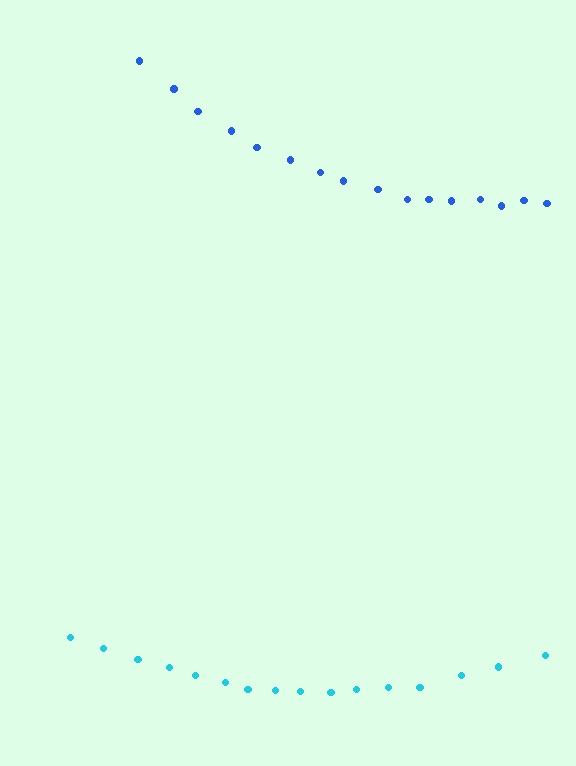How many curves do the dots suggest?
There are 2 distinct paths.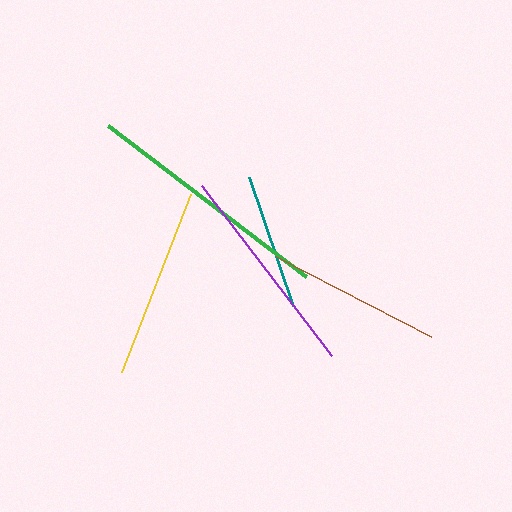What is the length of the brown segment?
The brown segment is approximately 175 pixels long.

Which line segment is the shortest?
The teal line is the shortest at approximately 137 pixels.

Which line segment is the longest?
The green line is the longest at approximately 249 pixels.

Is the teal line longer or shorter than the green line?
The green line is longer than the teal line.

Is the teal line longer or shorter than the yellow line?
The yellow line is longer than the teal line.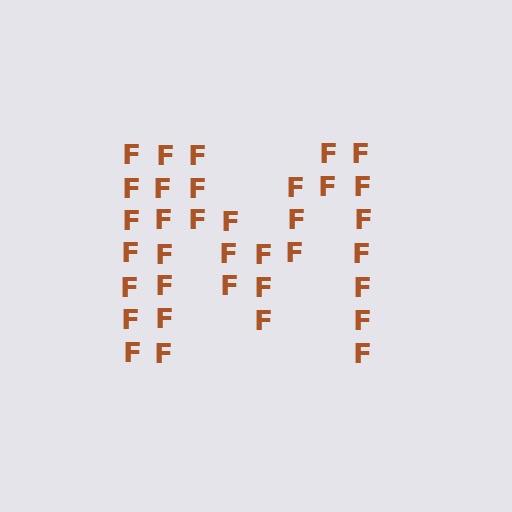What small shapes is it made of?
It is made of small letter F's.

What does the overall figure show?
The overall figure shows the letter M.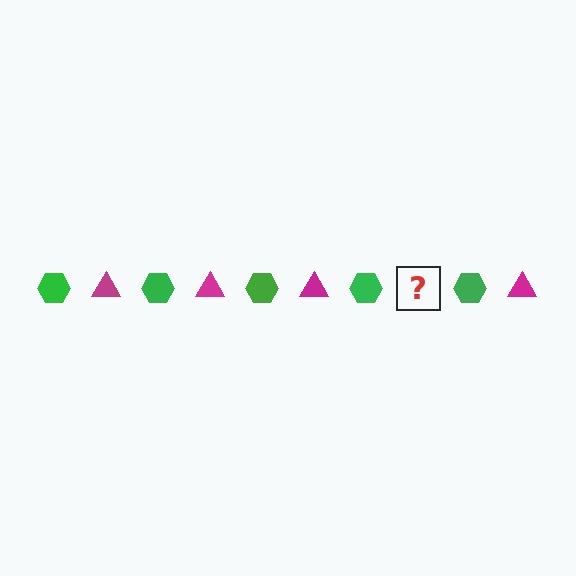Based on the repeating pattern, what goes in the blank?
The blank should be a magenta triangle.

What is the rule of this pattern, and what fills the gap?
The rule is that the pattern alternates between green hexagon and magenta triangle. The gap should be filled with a magenta triangle.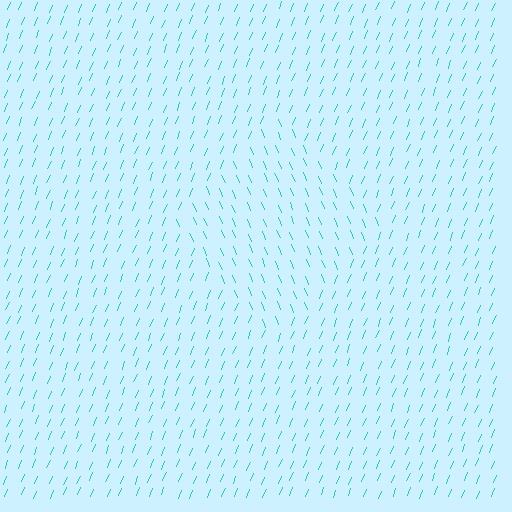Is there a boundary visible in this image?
Yes, there is a texture boundary formed by a change in line orientation.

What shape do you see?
I see a diamond.